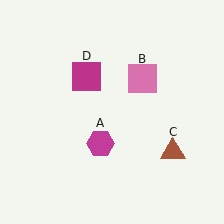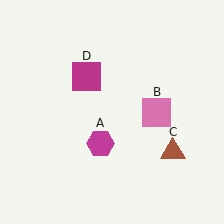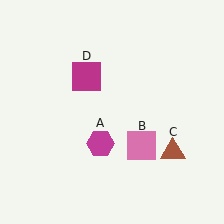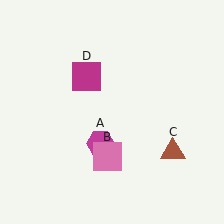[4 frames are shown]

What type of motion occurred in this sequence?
The pink square (object B) rotated clockwise around the center of the scene.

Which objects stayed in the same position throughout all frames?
Magenta hexagon (object A) and brown triangle (object C) and magenta square (object D) remained stationary.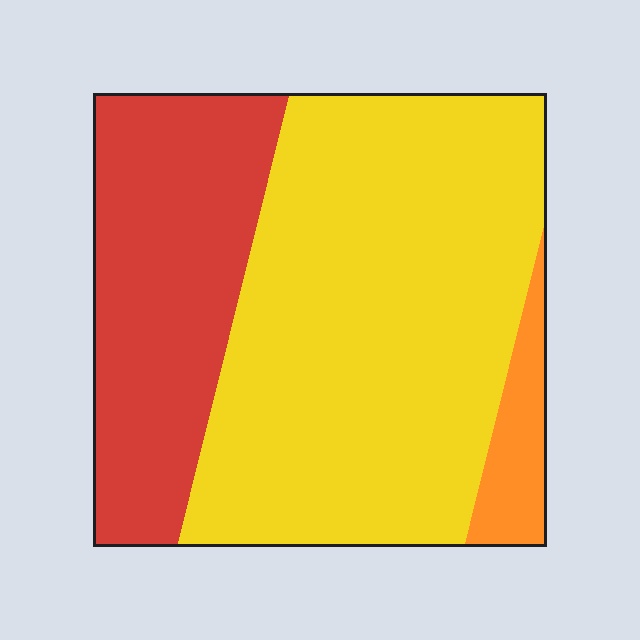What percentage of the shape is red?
Red takes up about one third (1/3) of the shape.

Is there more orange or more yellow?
Yellow.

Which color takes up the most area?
Yellow, at roughly 60%.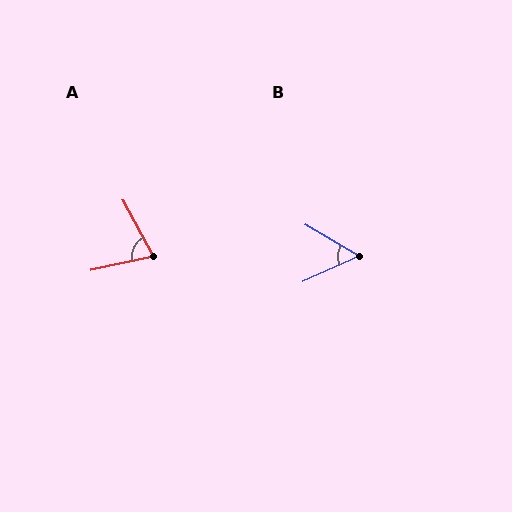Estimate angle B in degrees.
Approximately 55 degrees.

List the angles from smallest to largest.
B (55°), A (74°).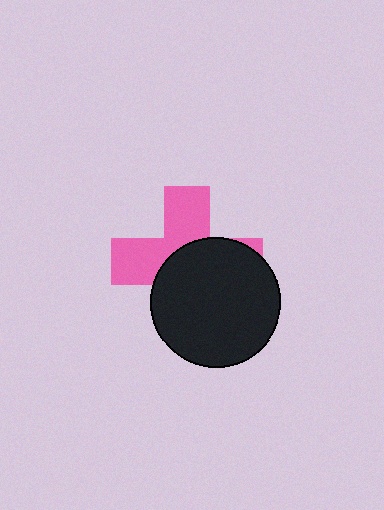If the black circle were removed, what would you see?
You would see the complete pink cross.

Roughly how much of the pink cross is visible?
A small part of it is visible (roughly 45%).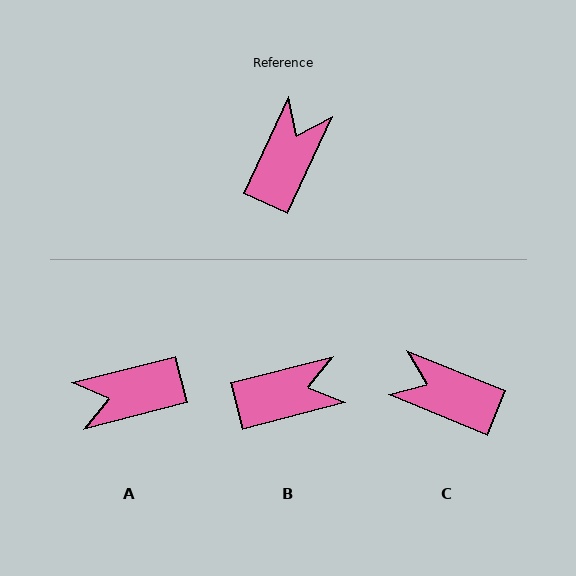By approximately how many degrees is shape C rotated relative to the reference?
Approximately 92 degrees counter-clockwise.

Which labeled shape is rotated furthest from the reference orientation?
A, about 129 degrees away.